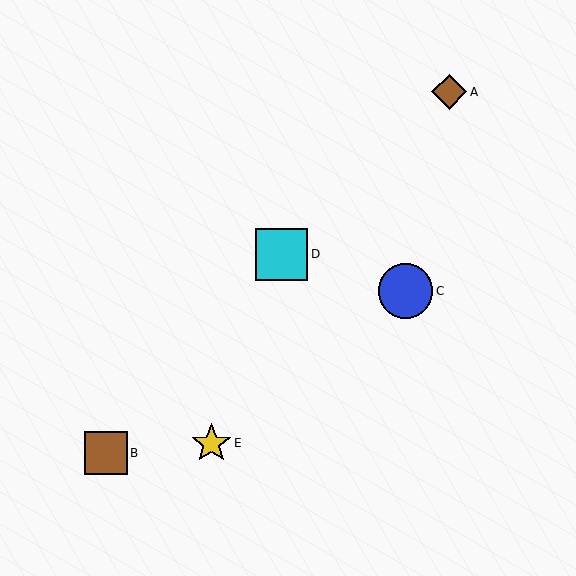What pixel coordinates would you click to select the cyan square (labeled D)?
Click at (282, 254) to select the cyan square D.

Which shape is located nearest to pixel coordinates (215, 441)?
The yellow star (labeled E) at (211, 443) is nearest to that location.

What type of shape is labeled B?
Shape B is a brown square.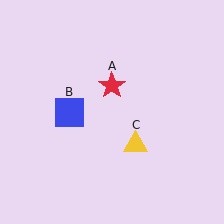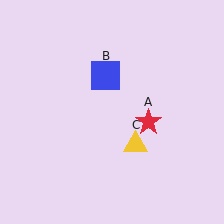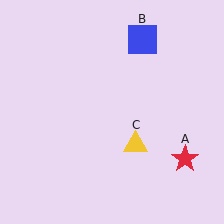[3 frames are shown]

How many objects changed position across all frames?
2 objects changed position: red star (object A), blue square (object B).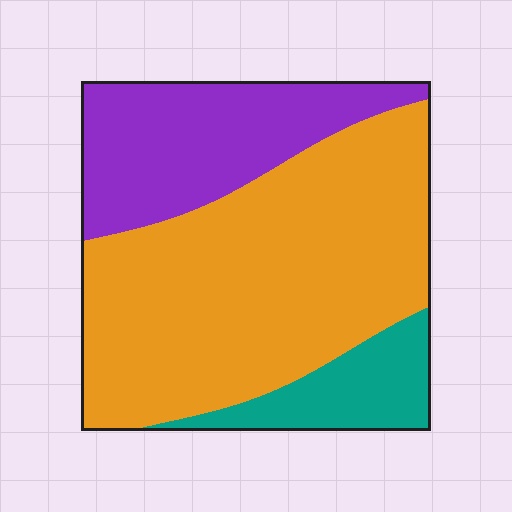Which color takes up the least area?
Teal, at roughly 15%.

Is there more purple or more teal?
Purple.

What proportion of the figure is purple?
Purple covers around 25% of the figure.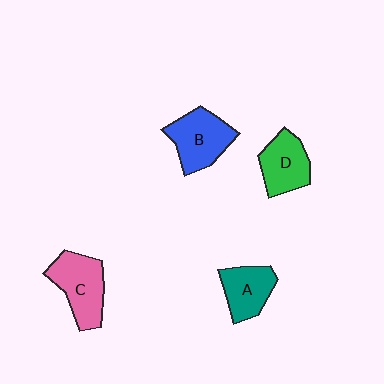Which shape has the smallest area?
Shape A (teal).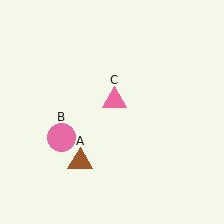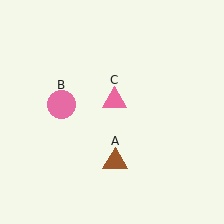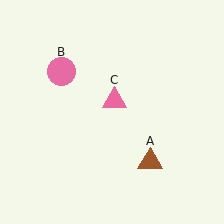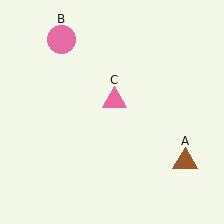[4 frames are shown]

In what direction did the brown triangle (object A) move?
The brown triangle (object A) moved right.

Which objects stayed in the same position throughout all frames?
Pink triangle (object C) remained stationary.